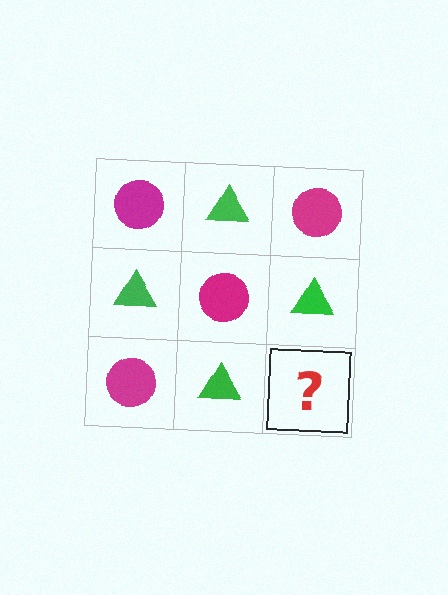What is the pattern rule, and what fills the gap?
The rule is that it alternates magenta circle and green triangle in a checkerboard pattern. The gap should be filled with a magenta circle.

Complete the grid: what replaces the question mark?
The question mark should be replaced with a magenta circle.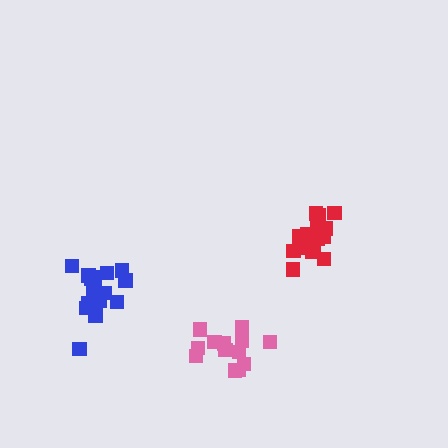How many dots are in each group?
Group 1: 13 dots, Group 2: 17 dots, Group 3: 17 dots (47 total).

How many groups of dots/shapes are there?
There are 3 groups.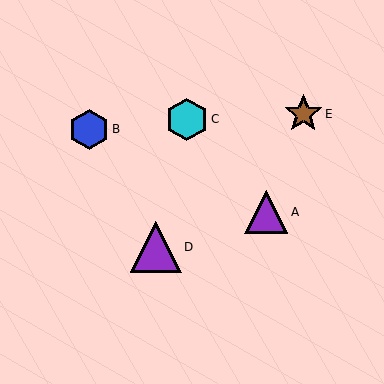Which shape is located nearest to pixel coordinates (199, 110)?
The cyan hexagon (labeled C) at (187, 119) is nearest to that location.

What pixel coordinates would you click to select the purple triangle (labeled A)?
Click at (266, 212) to select the purple triangle A.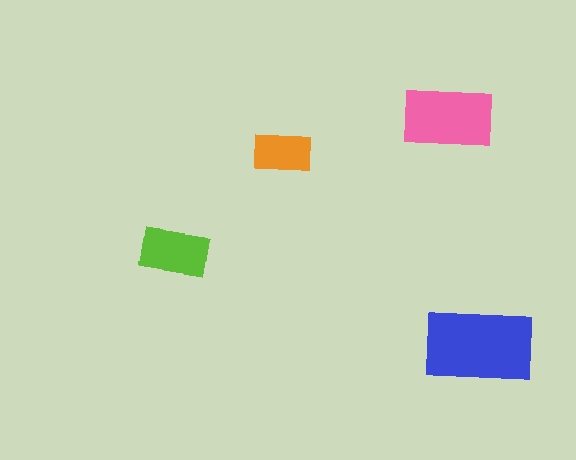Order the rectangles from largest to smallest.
the blue one, the pink one, the lime one, the orange one.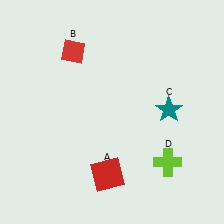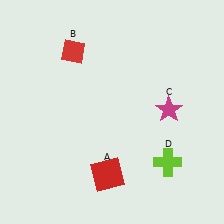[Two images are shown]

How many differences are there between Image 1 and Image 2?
There is 1 difference between the two images.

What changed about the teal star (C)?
In Image 1, C is teal. In Image 2, it changed to magenta.